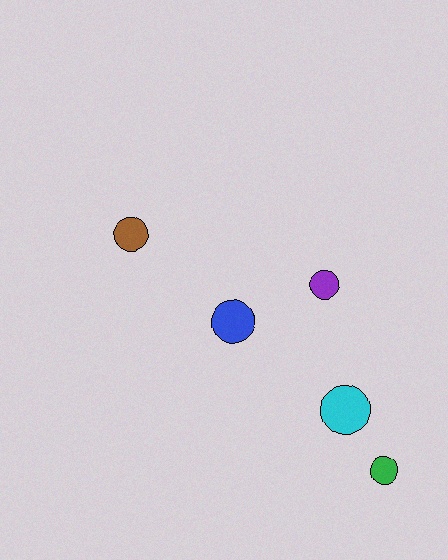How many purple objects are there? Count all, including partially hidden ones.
There is 1 purple object.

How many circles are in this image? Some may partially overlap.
There are 5 circles.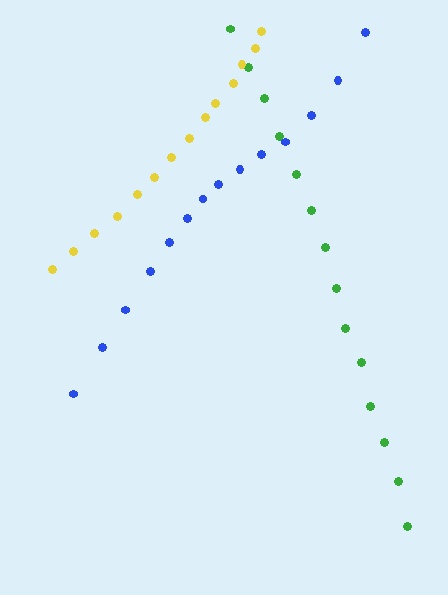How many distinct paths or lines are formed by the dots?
There are 3 distinct paths.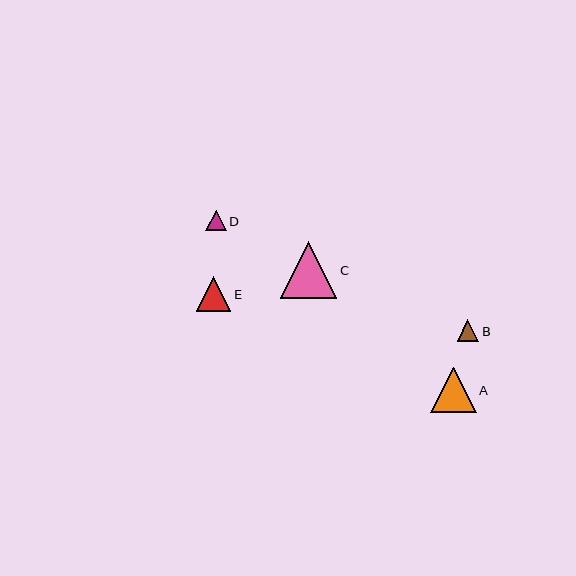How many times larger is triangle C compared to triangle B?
Triangle C is approximately 2.6 times the size of triangle B.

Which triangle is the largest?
Triangle C is the largest with a size of approximately 56 pixels.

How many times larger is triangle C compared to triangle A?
Triangle C is approximately 1.2 times the size of triangle A.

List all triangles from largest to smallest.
From largest to smallest: C, A, E, B, D.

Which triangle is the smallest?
Triangle D is the smallest with a size of approximately 20 pixels.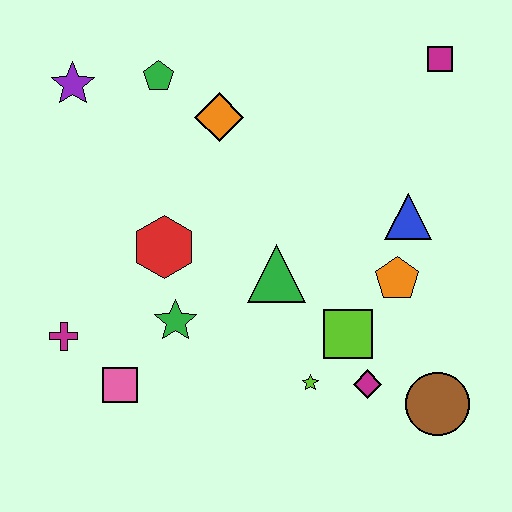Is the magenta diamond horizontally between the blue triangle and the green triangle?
Yes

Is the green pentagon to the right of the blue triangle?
No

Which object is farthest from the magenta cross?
The magenta square is farthest from the magenta cross.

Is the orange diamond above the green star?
Yes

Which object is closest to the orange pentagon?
The blue triangle is closest to the orange pentagon.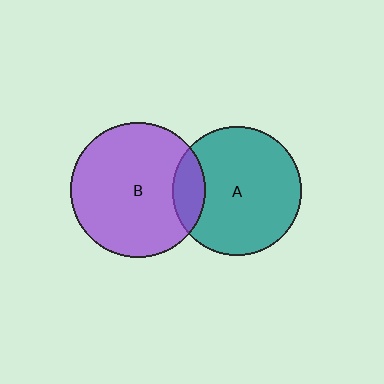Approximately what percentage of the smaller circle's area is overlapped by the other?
Approximately 15%.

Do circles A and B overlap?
Yes.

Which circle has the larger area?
Circle B (purple).